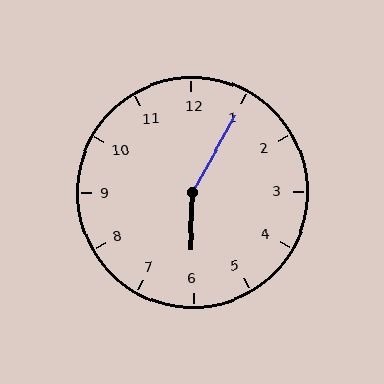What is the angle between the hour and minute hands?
Approximately 152 degrees.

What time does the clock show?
6:05.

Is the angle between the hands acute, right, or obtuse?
It is obtuse.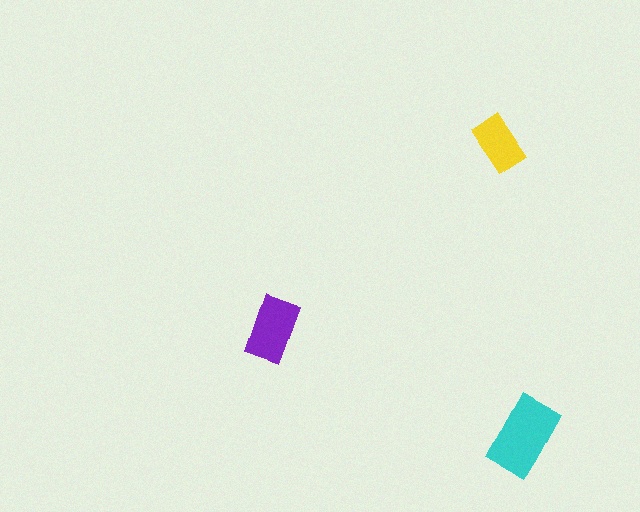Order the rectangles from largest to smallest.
the cyan one, the purple one, the yellow one.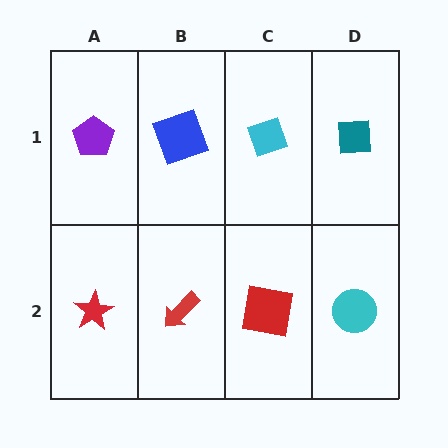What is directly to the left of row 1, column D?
A cyan diamond.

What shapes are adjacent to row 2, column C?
A cyan diamond (row 1, column C), a red arrow (row 2, column B), a cyan circle (row 2, column D).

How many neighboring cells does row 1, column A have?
2.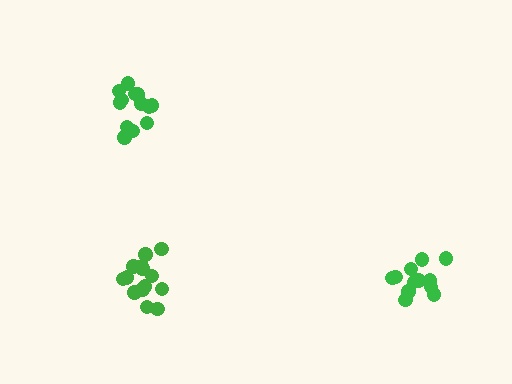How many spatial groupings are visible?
There are 3 spatial groupings.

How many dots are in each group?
Group 1: 14 dots, Group 2: 13 dots, Group 3: 13 dots (40 total).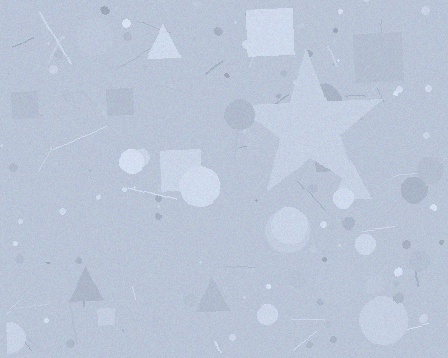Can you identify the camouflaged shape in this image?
The camouflaged shape is a star.